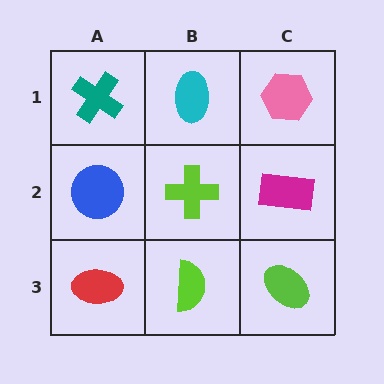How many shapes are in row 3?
3 shapes.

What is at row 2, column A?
A blue circle.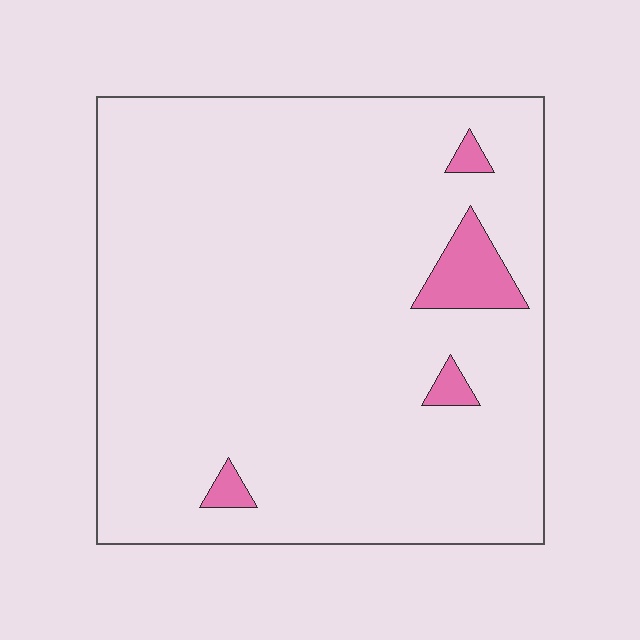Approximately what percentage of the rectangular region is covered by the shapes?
Approximately 5%.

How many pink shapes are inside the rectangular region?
4.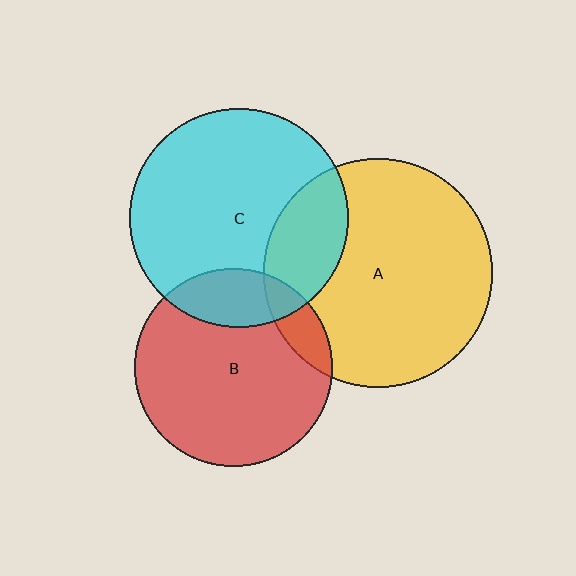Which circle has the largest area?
Circle A (yellow).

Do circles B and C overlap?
Yes.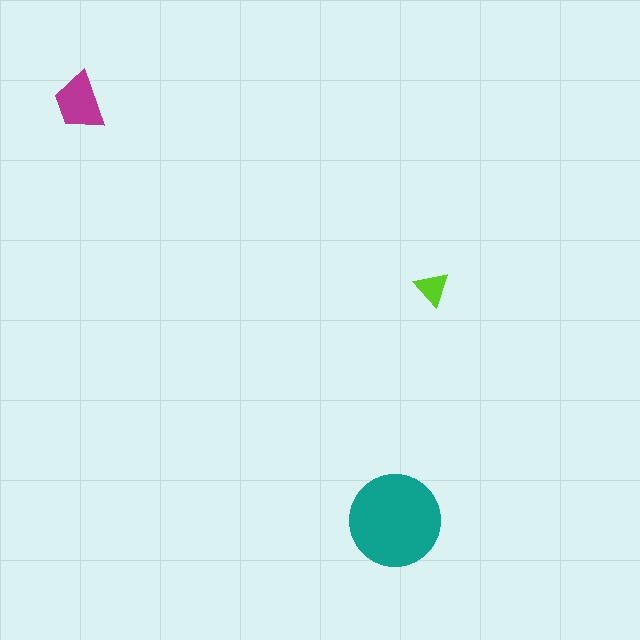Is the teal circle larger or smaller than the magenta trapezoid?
Larger.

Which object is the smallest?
The lime triangle.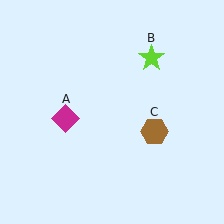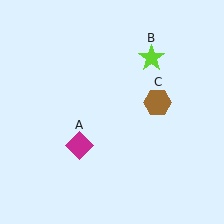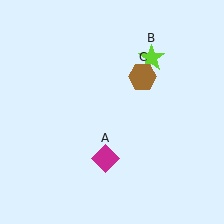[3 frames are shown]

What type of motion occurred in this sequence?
The magenta diamond (object A), brown hexagon (object C) rotated counterclockwise around the center of the scene.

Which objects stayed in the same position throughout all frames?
Lime star (object B) remained stationary.